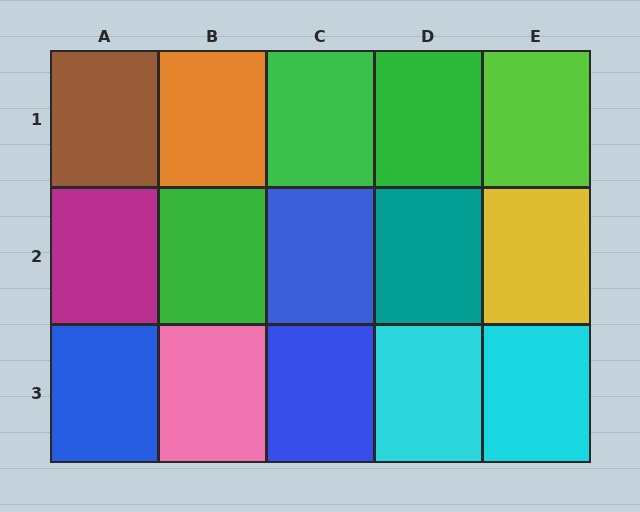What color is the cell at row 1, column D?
Green.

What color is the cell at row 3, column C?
Blue.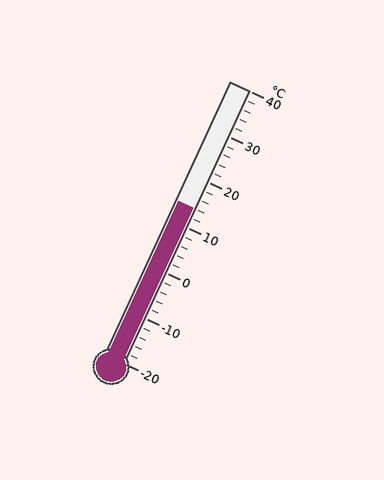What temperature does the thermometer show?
The thermometer shows approximately 14°C.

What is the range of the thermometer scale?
The thermometer scale ranges from -20°C to 40°C.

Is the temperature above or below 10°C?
The temperature is above 10°C.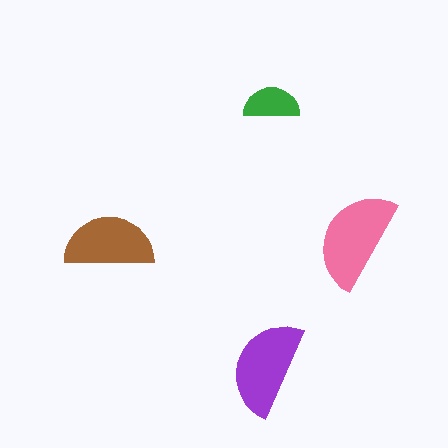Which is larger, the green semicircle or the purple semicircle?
The purple one.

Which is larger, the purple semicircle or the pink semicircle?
The pink one.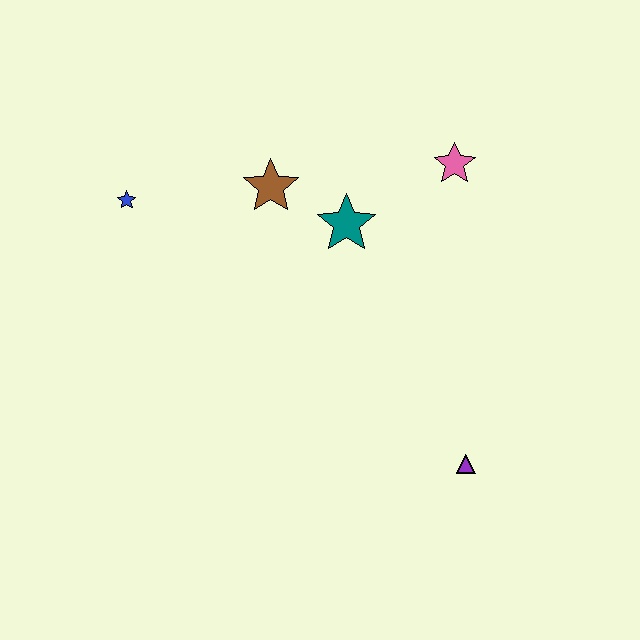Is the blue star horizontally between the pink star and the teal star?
No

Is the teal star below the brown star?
Yes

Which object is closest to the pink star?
The teal star is closest to the pink star.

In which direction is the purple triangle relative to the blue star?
The purple triangle is to the right of the blue star.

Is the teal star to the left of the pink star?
Yes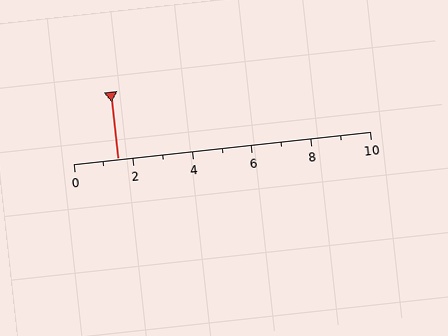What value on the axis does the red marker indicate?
The marker indicates approximately 1.5.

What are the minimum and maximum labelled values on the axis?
The axis runs from 0 to 10.